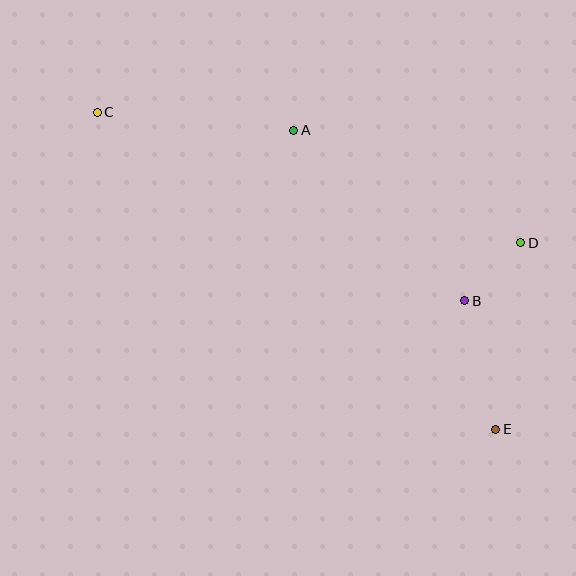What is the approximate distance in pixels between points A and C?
The distance between A and C is approximately 198 pixels.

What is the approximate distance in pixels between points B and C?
The distance between B and C is approximately 413 pixels.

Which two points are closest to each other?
Points B and D are closest to each other.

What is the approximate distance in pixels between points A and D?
The distance between A and D is approximately 254 pixels.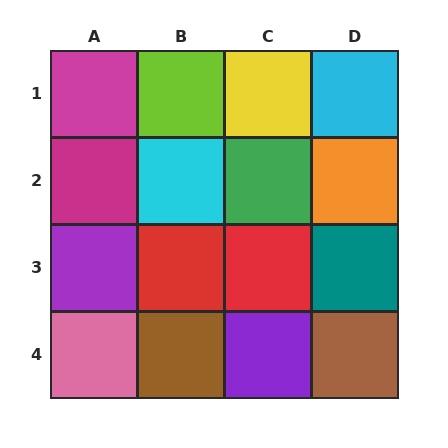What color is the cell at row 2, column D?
Orange.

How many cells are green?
1 cell is green.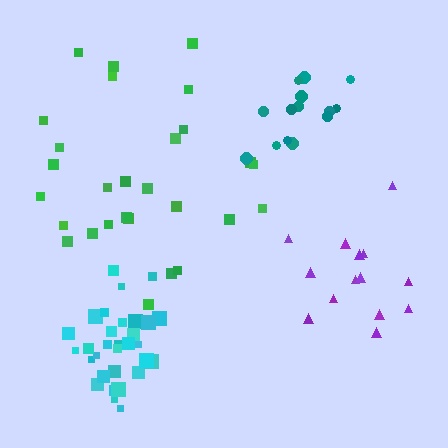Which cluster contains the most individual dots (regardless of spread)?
Cyan (31).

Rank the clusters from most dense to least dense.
cyan, teal, green, purple.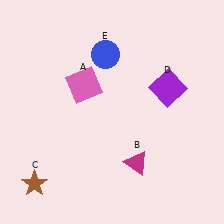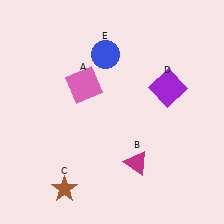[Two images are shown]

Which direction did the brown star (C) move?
The brown star (C) moved right.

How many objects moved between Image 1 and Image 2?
1 object moved between the two images.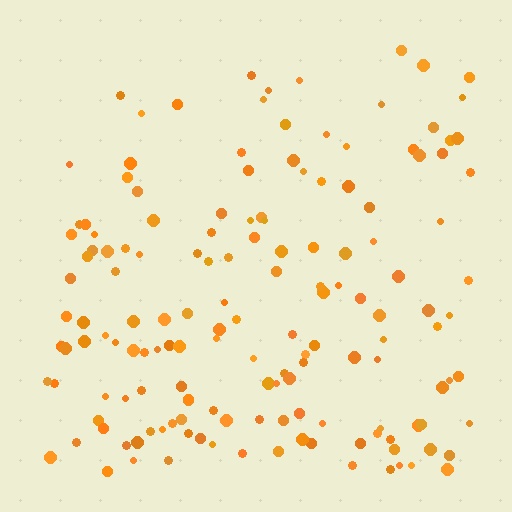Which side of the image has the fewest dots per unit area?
The top.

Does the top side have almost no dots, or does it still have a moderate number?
Still a moderate number, just noticeably fewer than the bottom.